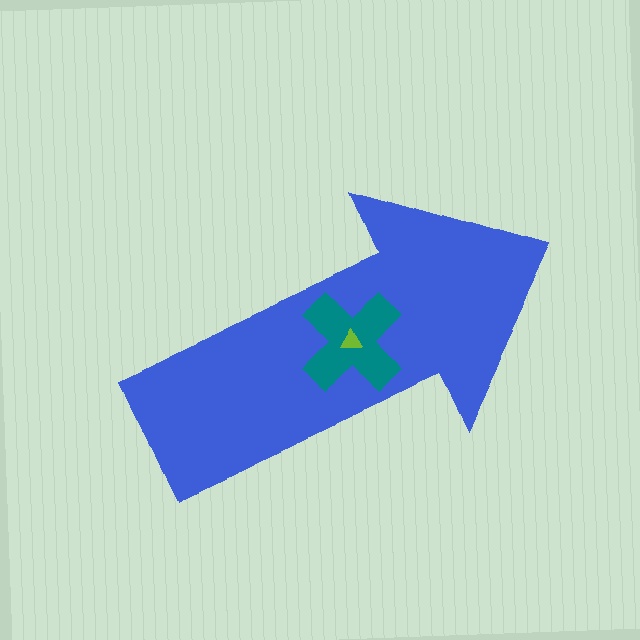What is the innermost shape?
The lime triangle.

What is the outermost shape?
The blue arrow.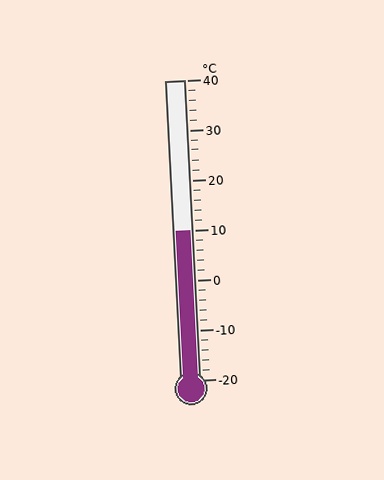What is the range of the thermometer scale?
The thermometer scale ranges from -20°C to 40°C.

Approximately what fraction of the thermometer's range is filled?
The thermometer is filled to approximately 50% of its range.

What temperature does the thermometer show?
The thermometer shows approximately 10°C.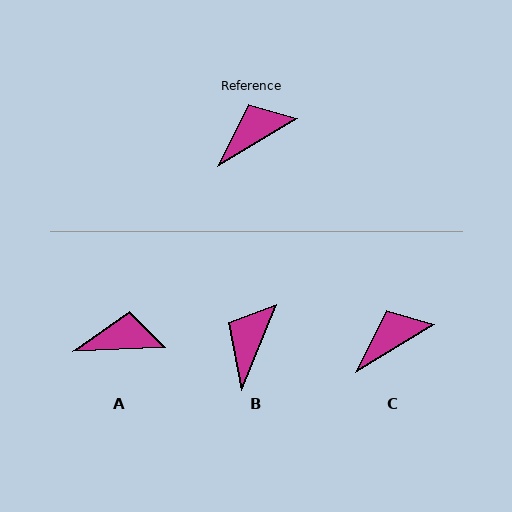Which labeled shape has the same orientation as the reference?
C.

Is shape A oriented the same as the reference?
No, it is off by about 28 degrees.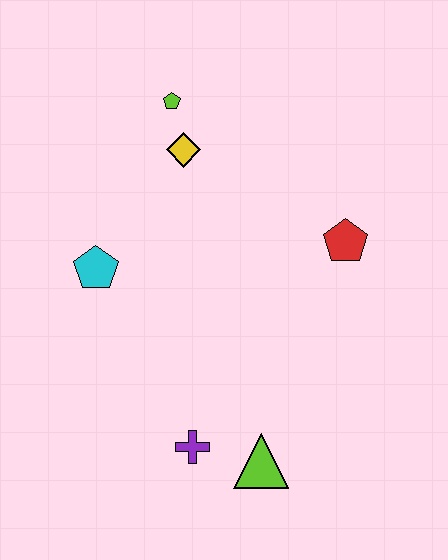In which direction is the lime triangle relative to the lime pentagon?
The lime triangle is below the lime pentagon.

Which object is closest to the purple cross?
The lime triangle is closest to the purple cross.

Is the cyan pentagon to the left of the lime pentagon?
Yes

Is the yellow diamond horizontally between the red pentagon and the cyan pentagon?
Yes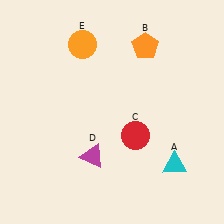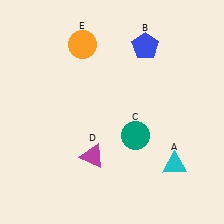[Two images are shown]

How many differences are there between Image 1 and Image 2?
There are 2 differences between the two images.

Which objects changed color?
B changed from orange to blue. C changed from red to teal.